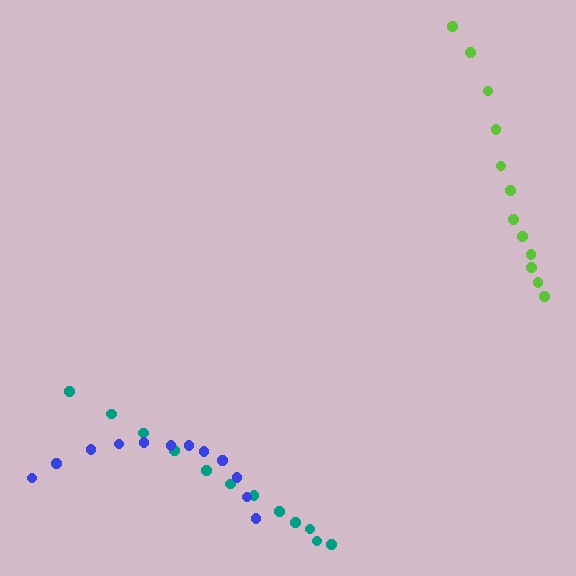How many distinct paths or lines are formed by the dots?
There are 3 distinct paths.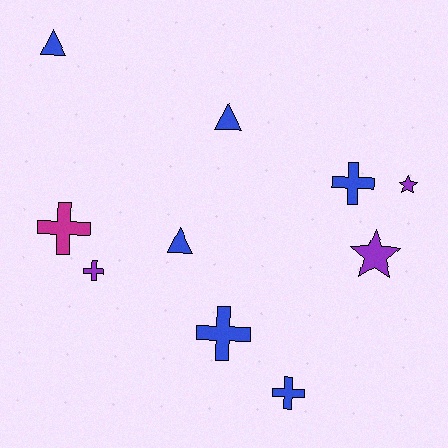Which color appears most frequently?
Blue, with 6 objects.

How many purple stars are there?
There are 2 purple stars.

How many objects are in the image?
There are 10 objects.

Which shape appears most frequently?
Cross, with 5 objects.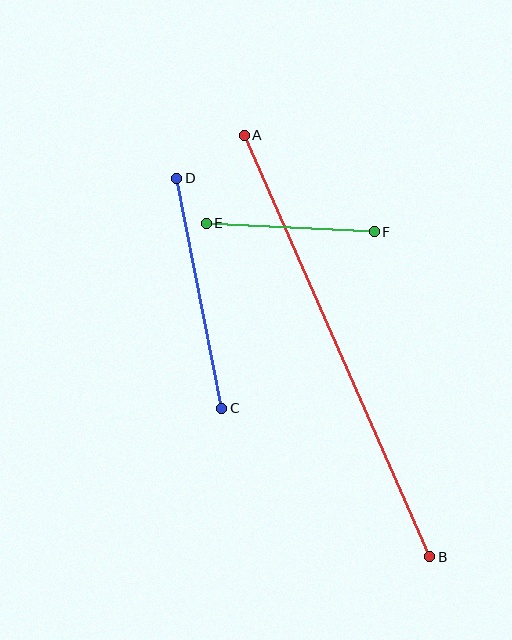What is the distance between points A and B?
The distance is approximately 461 pixels.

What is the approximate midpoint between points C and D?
The midpoint is at approximately (199, 293) pixels.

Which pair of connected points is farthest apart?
Points A and B are farthest apart.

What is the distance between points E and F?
The distance is approximately 168 pixels.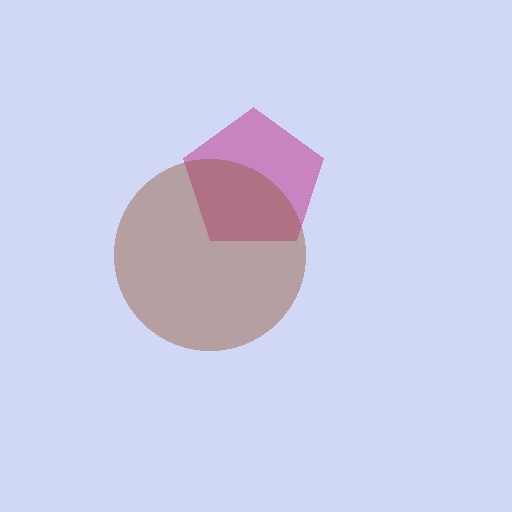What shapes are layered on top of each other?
The layered shapes are: a magenta pentagon, a brown circle.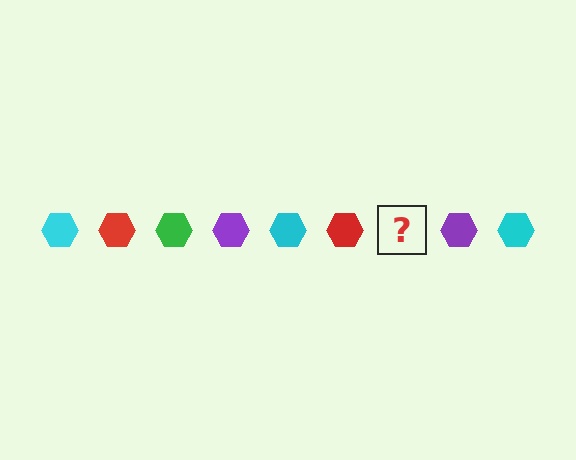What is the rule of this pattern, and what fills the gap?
The rule is that the pattern cycles through cyan, red, green, purple hexagons. The gap should be filled with a green hexagon.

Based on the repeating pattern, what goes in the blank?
The blank should be a green hexagon.